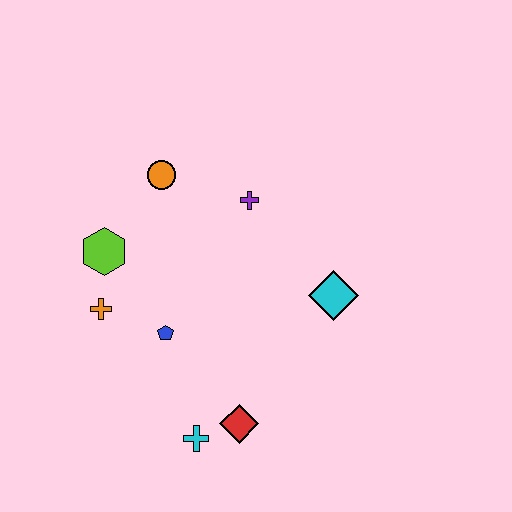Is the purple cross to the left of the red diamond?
No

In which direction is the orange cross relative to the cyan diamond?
The orange cross is to the left of the cyan diamond.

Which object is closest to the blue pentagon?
The orange cross is closest to the blue pentagon.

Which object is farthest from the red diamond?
The orange circle is farthest from the red diamond.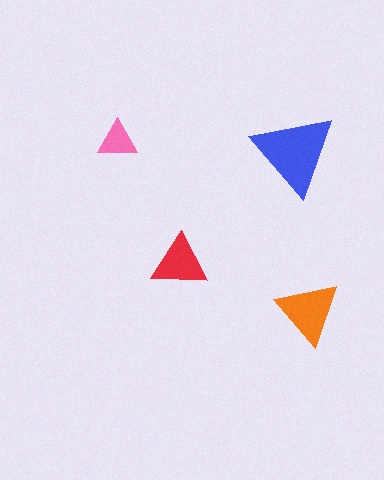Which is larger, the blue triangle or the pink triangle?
The blue one.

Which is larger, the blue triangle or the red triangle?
The blue one.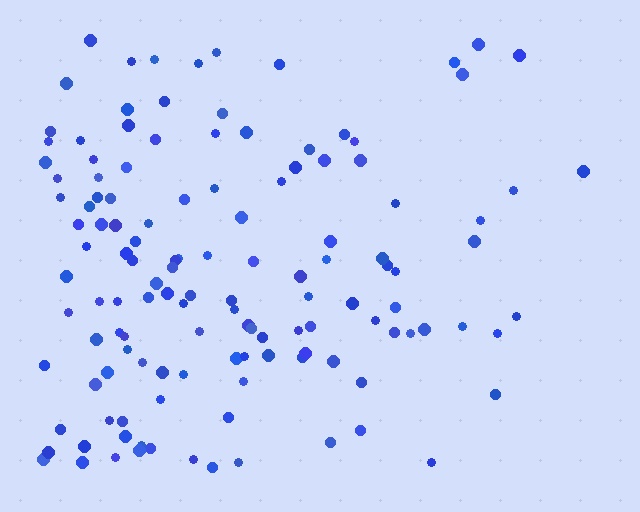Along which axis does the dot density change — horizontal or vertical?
Horizontal.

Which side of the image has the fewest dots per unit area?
The right.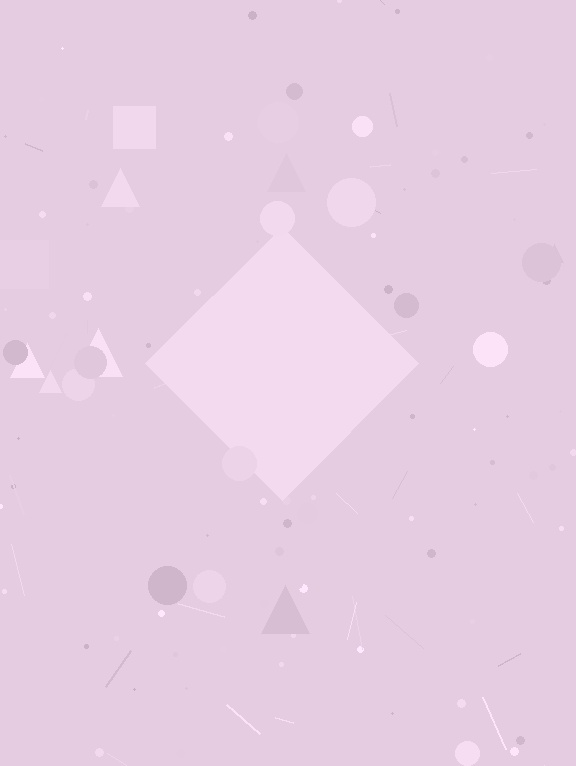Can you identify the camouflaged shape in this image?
The camouflaged shape is a diamond.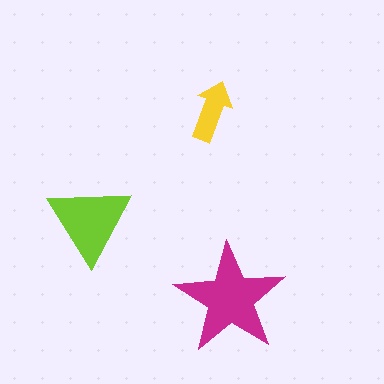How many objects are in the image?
There are 3 objects in the image.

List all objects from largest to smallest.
The magenta star, the lime triangle, the yellow arrow.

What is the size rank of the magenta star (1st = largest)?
1st.